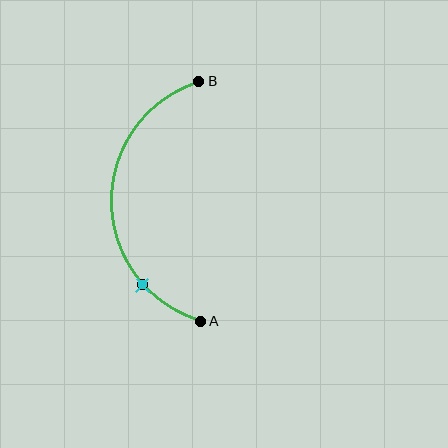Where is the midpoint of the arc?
The arc midpoint is the point on the curve farthest from the straight line joining A and B. It sits to the left of that line.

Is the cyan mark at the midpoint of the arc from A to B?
No. The cyan mark lies on the arc but is closer to endpoint A. The arc midpoint would be at the point on the curve equidistant along the arc from both A and B.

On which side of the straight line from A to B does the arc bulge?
The arc bulges to the left of the straight line connecting A and B.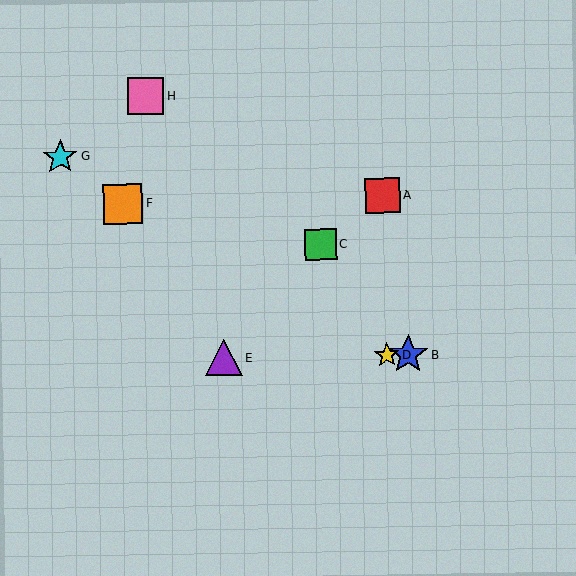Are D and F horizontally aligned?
No, D is at y≈355 and F is at y≈204.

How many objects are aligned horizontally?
3 objects (B, D, E) are aligned horizontally.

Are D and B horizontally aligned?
Yes, both are at y≈355.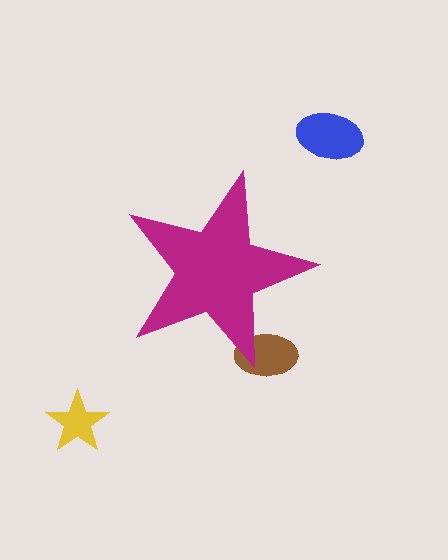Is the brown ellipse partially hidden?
Yes, the brown ellipse is partially hidden behind the magenta star.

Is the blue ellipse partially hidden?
No, the blue ellipse is fully visible.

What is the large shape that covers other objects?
A magenta star.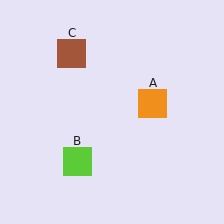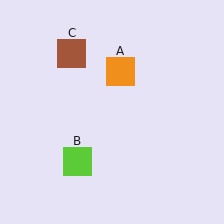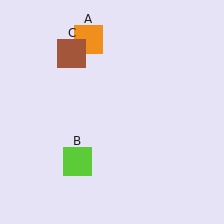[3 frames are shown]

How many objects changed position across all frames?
1 object changed position: orange square (object A).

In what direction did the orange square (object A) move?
The orange square (object A) moved up and to the left.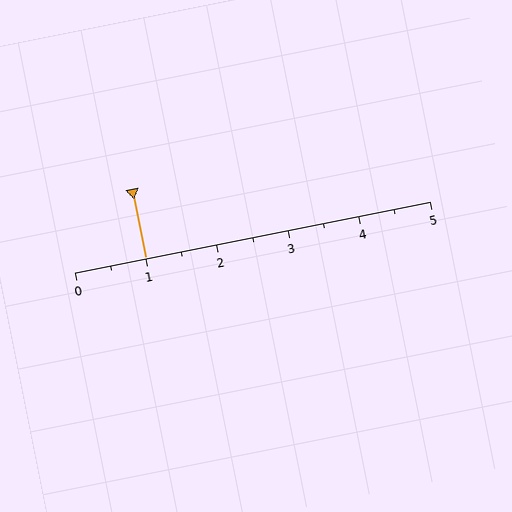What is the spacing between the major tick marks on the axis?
The major ticks are spaced 1 apart.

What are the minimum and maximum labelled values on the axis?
The axis runs from 0 to 5.